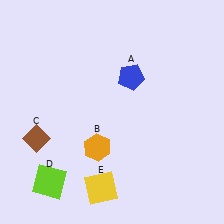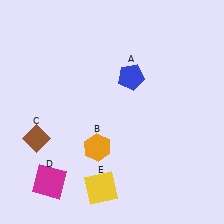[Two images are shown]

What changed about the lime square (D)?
In Image 1, D is lime. In Image 2, it changed to magenta.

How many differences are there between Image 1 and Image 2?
There is 1 difference between the two images.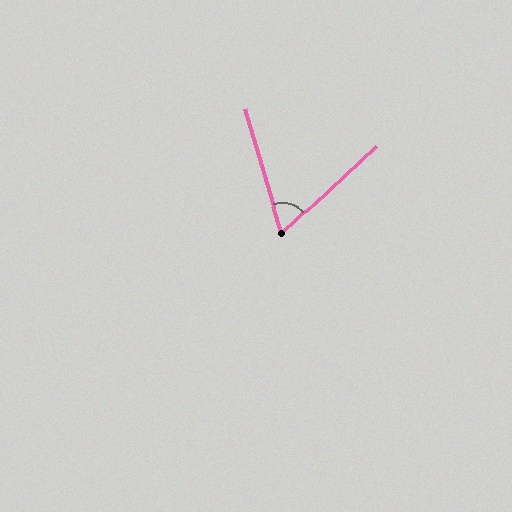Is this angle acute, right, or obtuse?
It is acute.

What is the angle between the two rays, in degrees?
Approximately 64 degrees.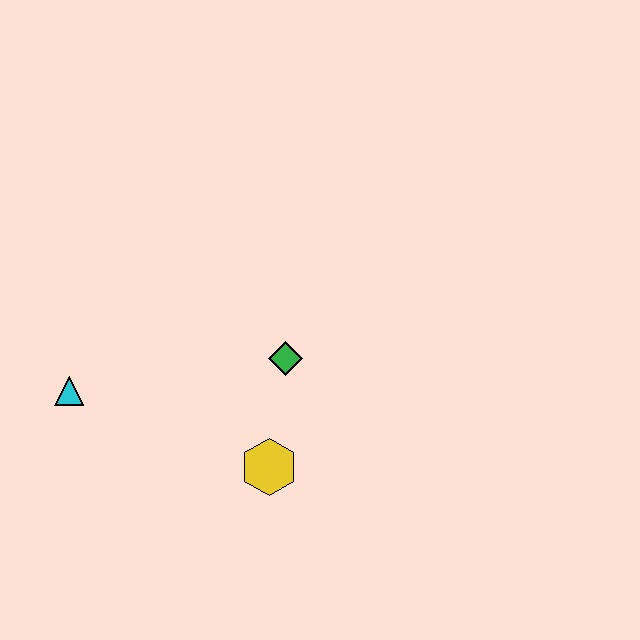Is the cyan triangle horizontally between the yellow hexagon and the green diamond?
No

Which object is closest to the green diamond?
The yellow hexagon is closest to the green diamond.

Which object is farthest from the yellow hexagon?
The cyan triangle is farthest from the yellow hexagon.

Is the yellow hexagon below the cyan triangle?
Yes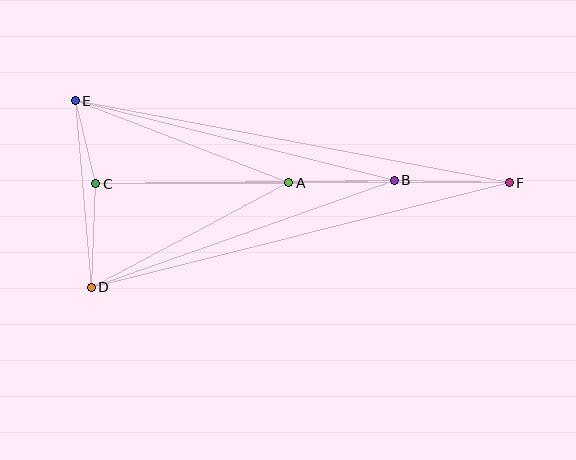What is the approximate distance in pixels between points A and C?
The distance between A and C is approximately 193 pixels.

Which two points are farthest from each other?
Points E and F are farthest from each other.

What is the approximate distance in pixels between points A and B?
The distance between A and B is approximately 106 pixels.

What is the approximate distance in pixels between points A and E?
The distance between A and E is approximately 229 pixels.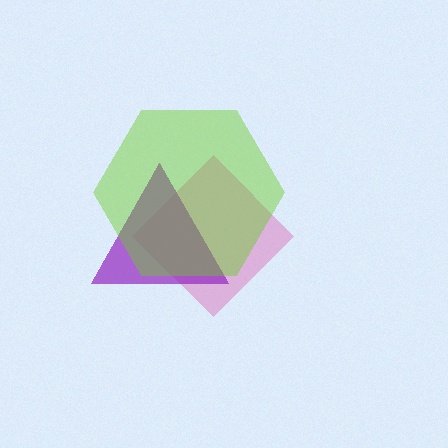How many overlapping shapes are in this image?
There are 3 overlapping shapes in the image.